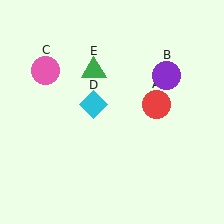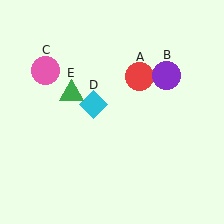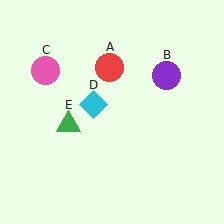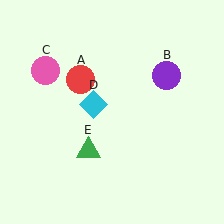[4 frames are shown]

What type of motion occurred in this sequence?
The red circle (object A), green triangle (object E) rotated counterclockwise around the center of the scene.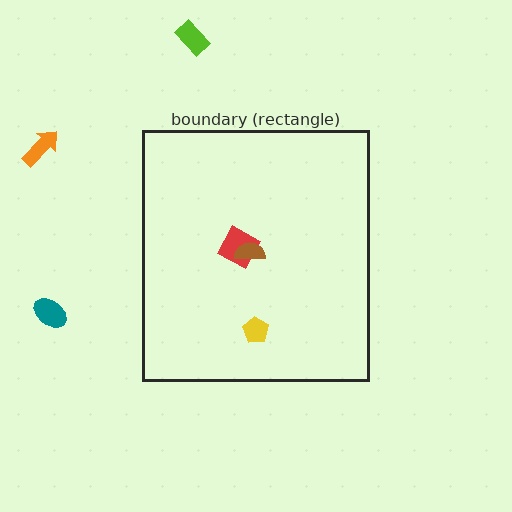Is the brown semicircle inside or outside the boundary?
Inside.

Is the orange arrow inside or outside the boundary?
Outside.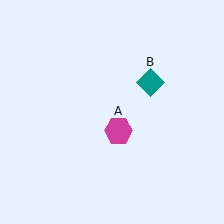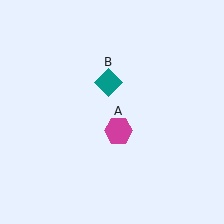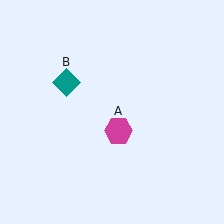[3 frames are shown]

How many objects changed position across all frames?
1 object changed position: teal diamond (object B).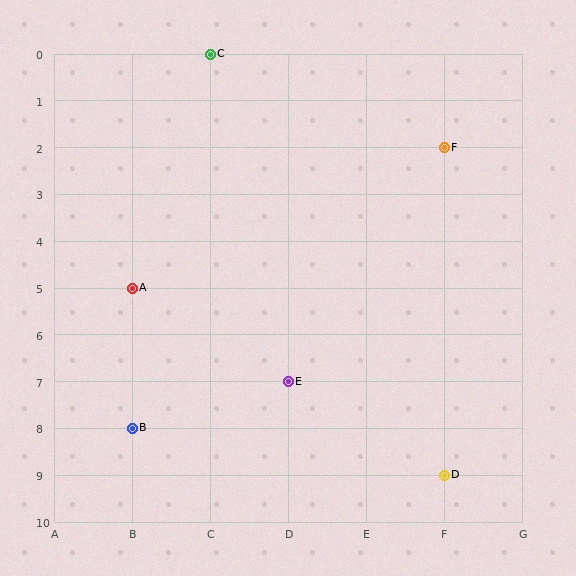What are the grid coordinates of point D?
Point D is at grid coordinates (F, 9).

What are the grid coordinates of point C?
Point C is at grid coordinates (C, 0).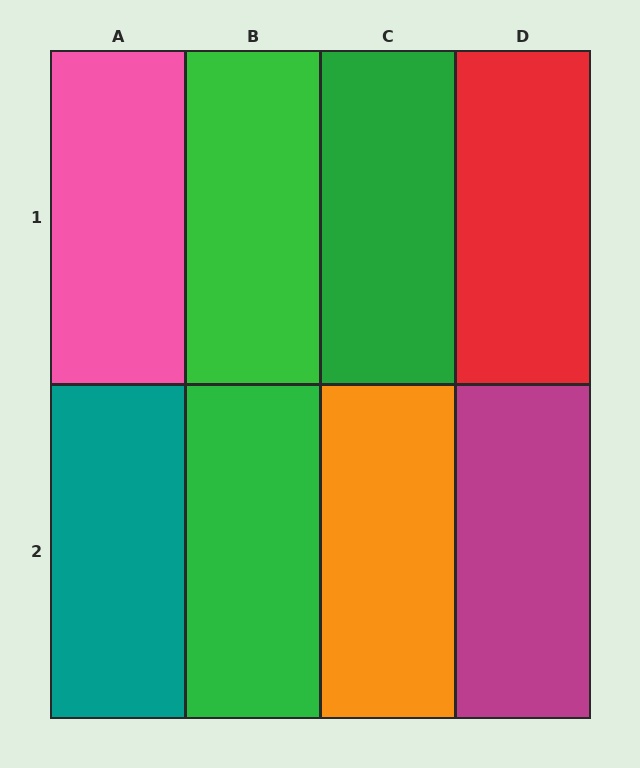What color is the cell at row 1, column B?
Green.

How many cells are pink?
1 cell is pink.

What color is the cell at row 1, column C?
Green.